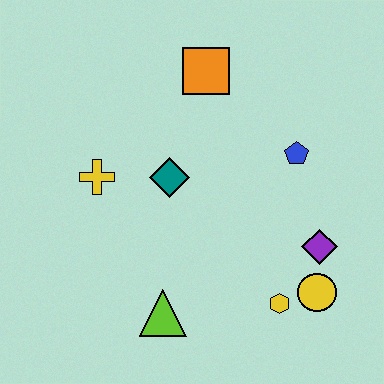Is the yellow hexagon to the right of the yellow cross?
Yes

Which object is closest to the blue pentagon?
The purple diamond is closest to the blue pentagon.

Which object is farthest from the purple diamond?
The yellow cross is farthest from the purple diamond.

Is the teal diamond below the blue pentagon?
Yes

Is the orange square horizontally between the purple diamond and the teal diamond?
Yes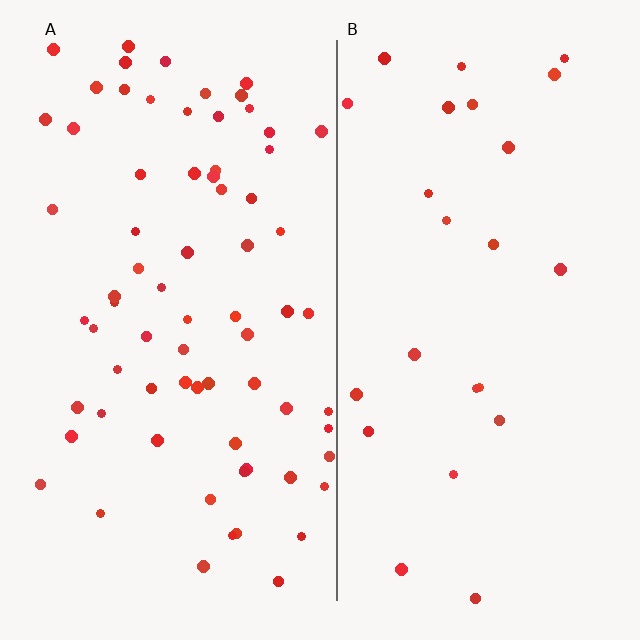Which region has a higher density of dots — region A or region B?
A (the left).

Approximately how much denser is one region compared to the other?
Approximately 2.9× — region A over region B.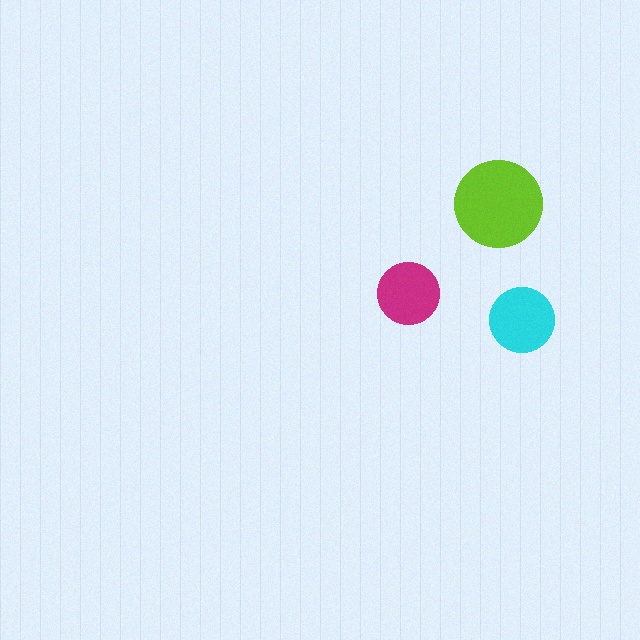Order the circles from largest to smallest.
the lime one, the cyan one, the magenta one.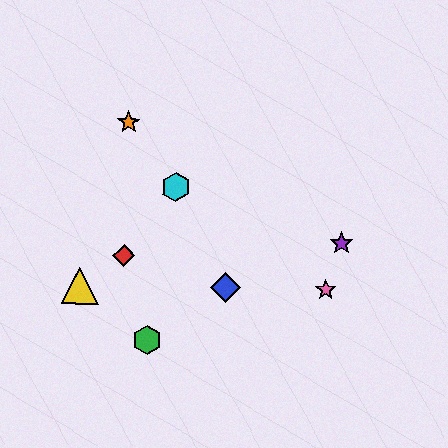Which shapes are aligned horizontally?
The blue diamond, the yellow triangle, the pink star are aligned horizontally.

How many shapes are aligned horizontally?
3 shapes (the blue diamond, the yellow triangle, the pink star) are aligned horizontally.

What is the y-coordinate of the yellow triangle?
The yellow triangle is at y≈285.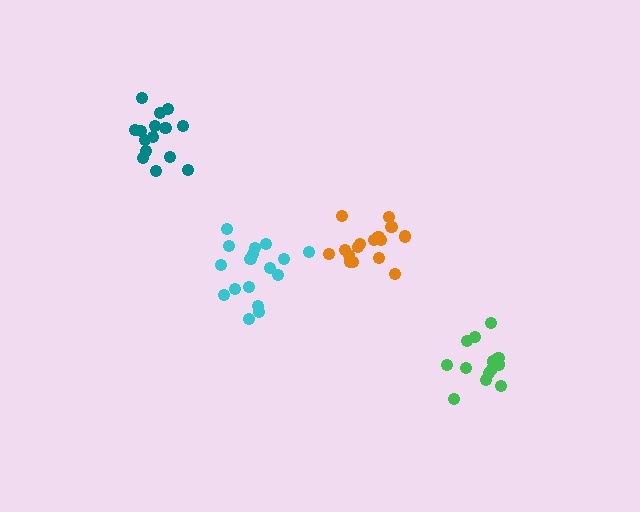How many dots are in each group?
Group 1: 15 dots, Group 2: 13 dots, Group 3: 17 dots, Group 4: 16 dots (61 total).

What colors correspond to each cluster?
The clusters are colored: teal, green, cyan, orange.